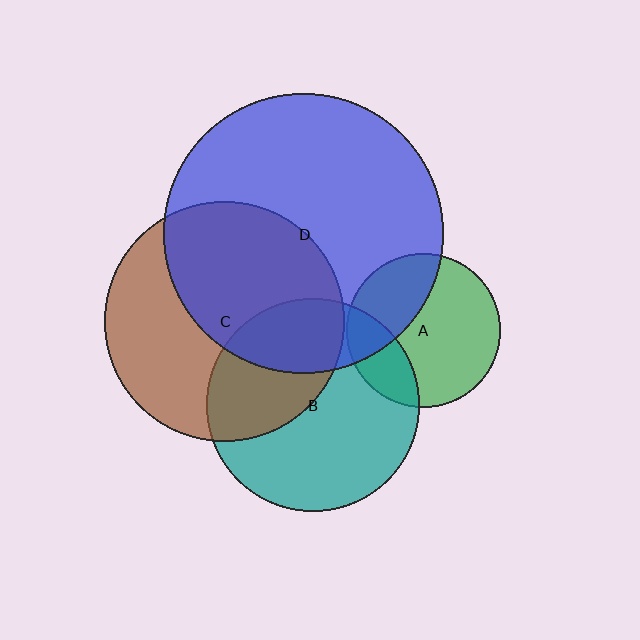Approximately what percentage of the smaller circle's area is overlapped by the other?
Approximately 35%.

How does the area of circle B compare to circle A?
Approximately 1.9 times.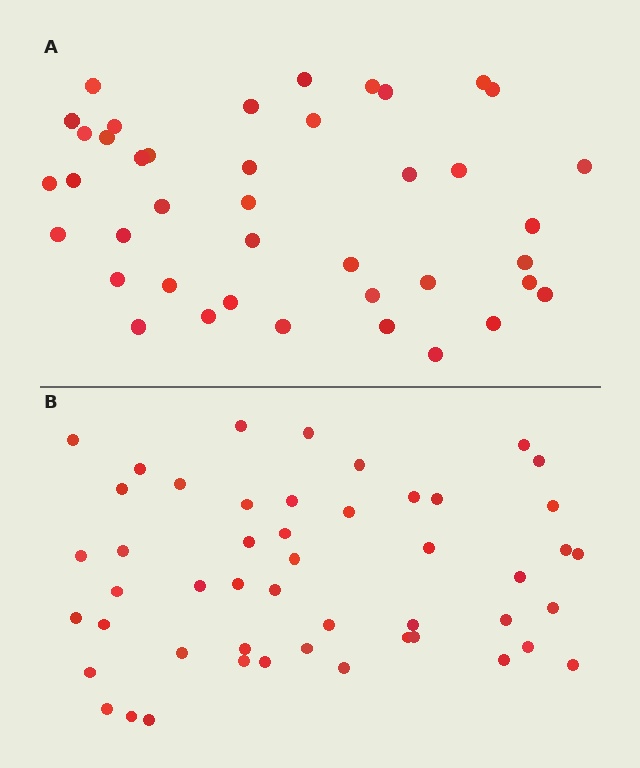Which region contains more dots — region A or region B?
Region B (the bottom region) has more dots.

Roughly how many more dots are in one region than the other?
Region B has roughly 8 or so more dots than region A.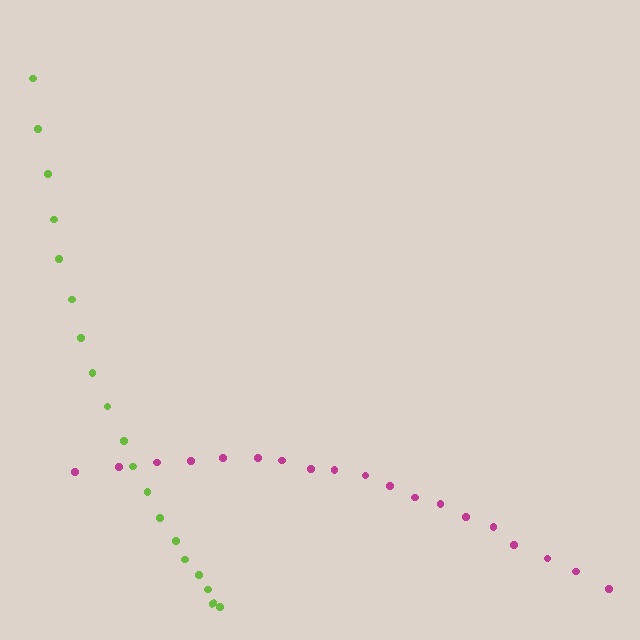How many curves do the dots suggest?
There are 2 distinct paths.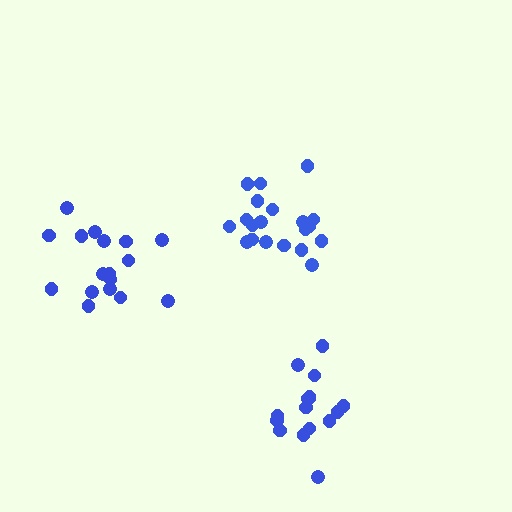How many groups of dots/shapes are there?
There are 3 groups.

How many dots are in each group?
Group 1: 20 dots, Group 2: 17 dots, Group 3: 16 dots (53 total).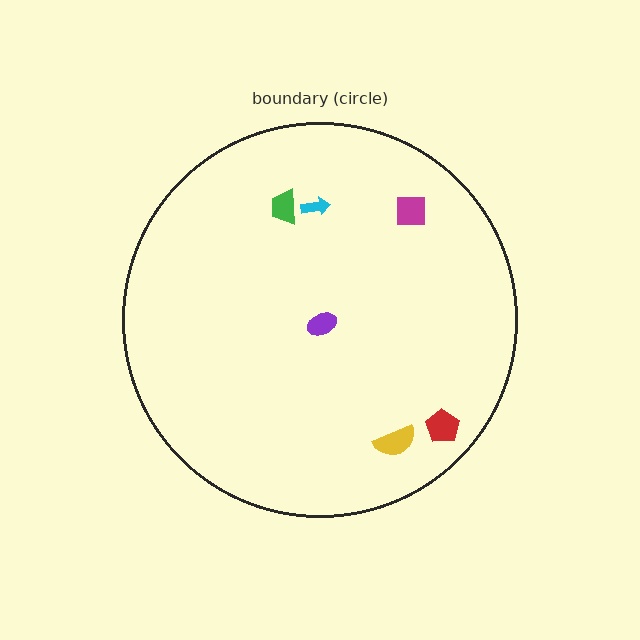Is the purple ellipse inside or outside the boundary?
Inside.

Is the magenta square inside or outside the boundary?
Inside.